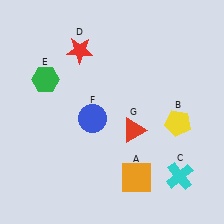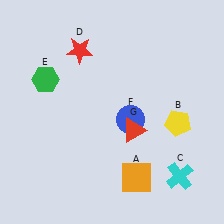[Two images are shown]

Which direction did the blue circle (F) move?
The blue circle (F) moved right.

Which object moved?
The blue circle (F) moved right.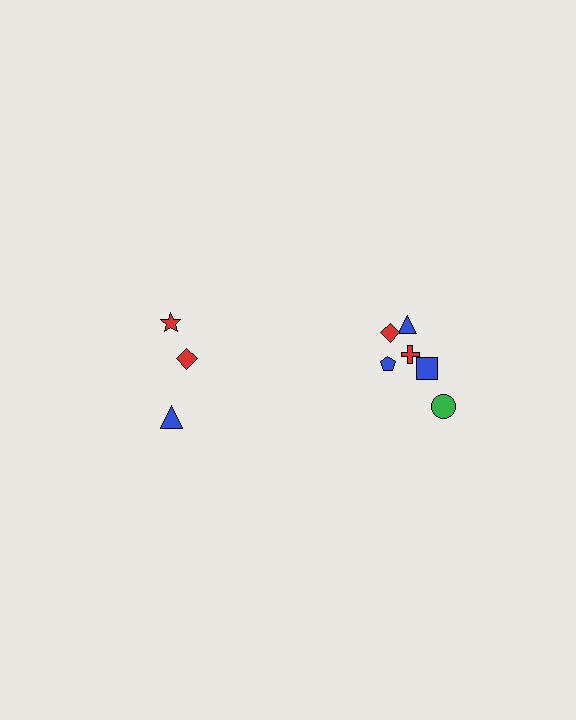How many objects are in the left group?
There are 3 objects.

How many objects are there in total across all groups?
There are 9 objects.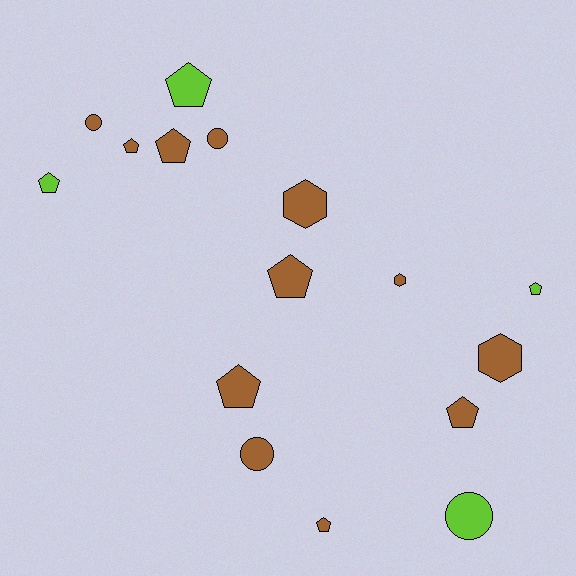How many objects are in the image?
There are 16 objects.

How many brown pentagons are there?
There are 6 brown pentagons.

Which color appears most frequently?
Brown, with 12 objects.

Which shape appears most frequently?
Pentagon, with 9 objects.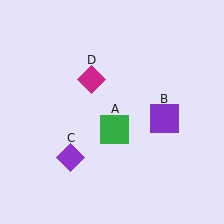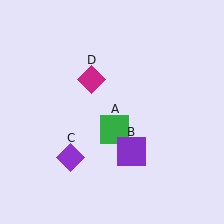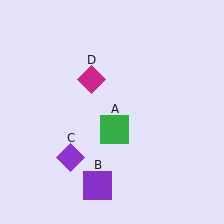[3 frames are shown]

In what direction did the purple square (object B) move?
The purple square (object B) moved down and to the left.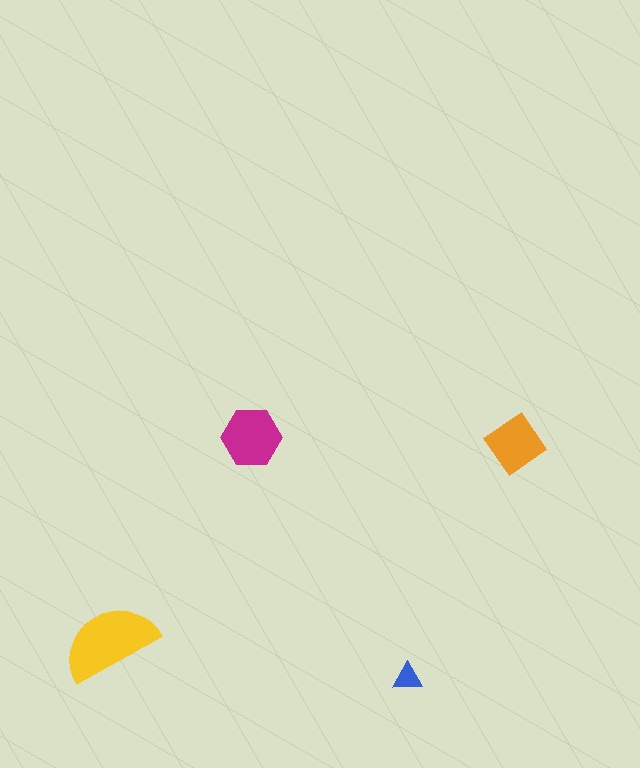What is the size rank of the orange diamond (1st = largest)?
3rd.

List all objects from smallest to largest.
The blue triangle, the orange diamond, the magenta hexagon, the yellow semicircle.